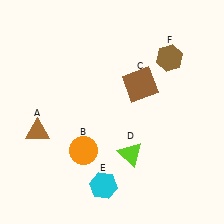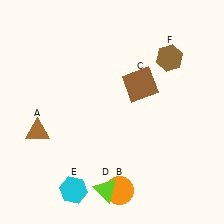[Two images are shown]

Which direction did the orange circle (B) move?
The orange circle (B) moved down.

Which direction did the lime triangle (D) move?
The lime triangle (D) moved down.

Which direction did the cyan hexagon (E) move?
The cyan hexagon (E) moved left.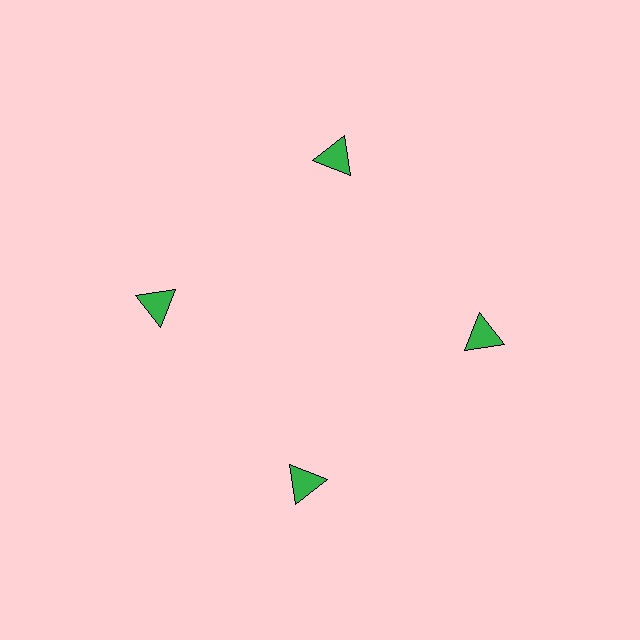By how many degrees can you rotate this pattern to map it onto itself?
The pattern maps onto itself every 90 degrees of rotation.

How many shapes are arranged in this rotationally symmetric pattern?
There are 4 shapes, arranged in 4 groups of 1.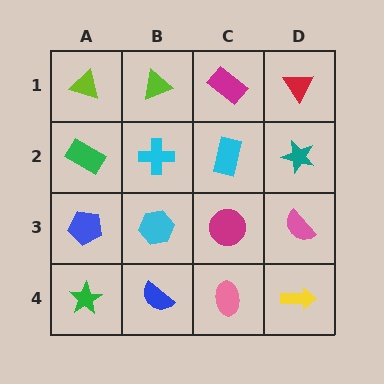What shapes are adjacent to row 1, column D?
A teal star (row 2, column D), a magenta rectangle (row 1, column C).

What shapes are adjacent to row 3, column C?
A cyan rectangle (row 2, column C), a pink ellipse (row 4, column C), a cyan hexagon (row 3, column B), a pink semicircle (row 3, column D).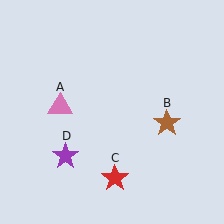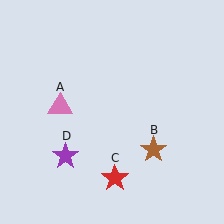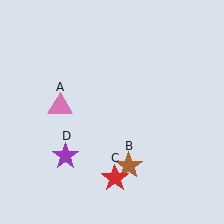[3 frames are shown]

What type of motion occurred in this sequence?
The brown star (object B) rotated clockwise around the center of the scene.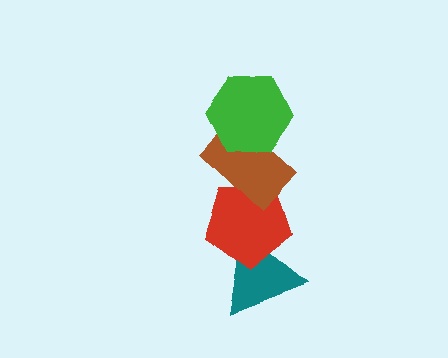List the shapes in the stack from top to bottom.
From top to bottom: the green hexagon, the brown rectangle, the red pentagon, the teal triangle.